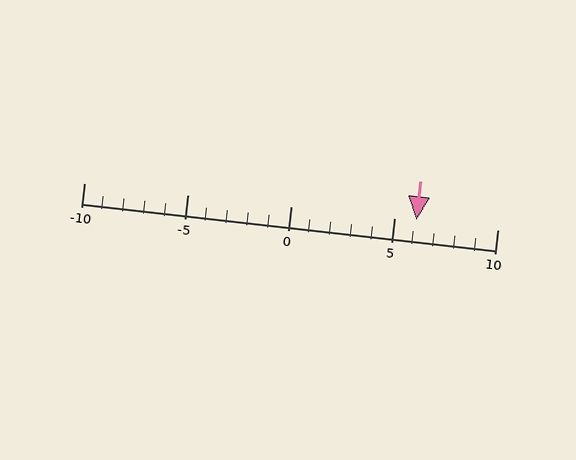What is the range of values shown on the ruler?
The ruler shows values from -10 to 10.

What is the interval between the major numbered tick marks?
The major tick marks are spaced 5 units apart.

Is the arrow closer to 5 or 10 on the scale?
The arrow is closer to 5.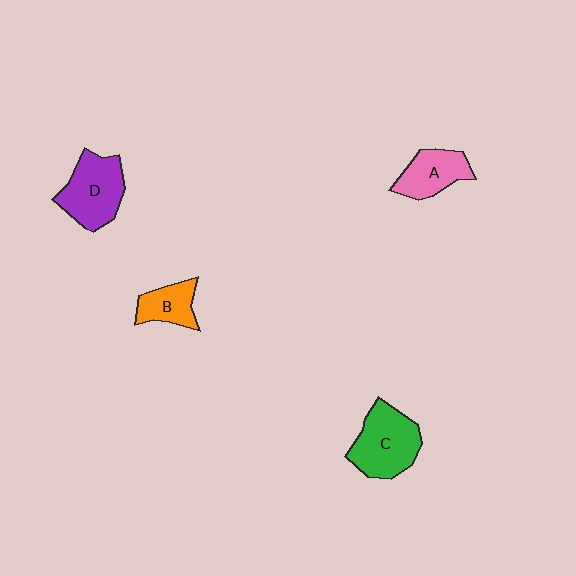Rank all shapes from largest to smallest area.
From largest to smallest: C (green), D (purple), A (pink), B (orange).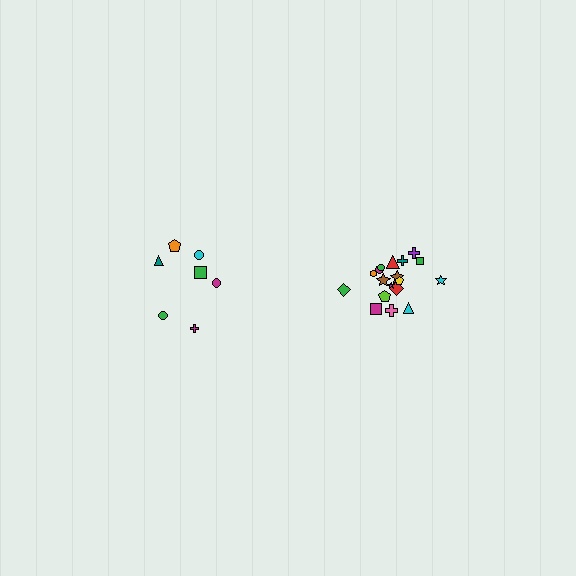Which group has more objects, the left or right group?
The right group.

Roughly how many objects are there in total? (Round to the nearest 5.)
Roughly 25 objects in total.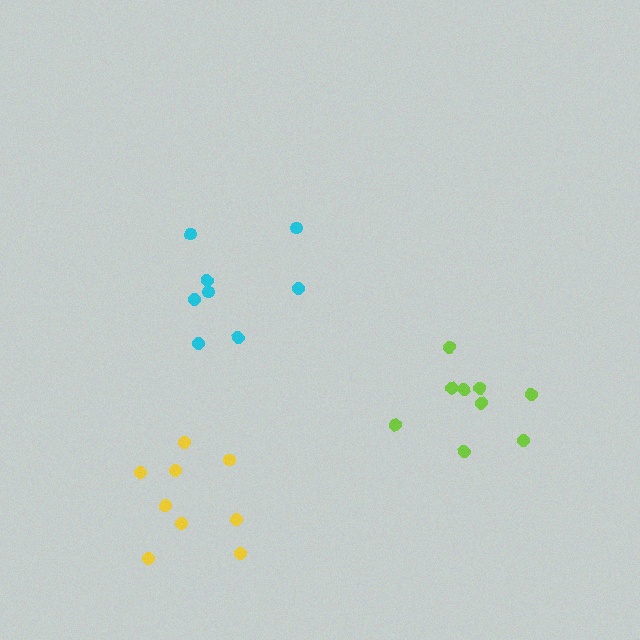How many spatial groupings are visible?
There are 3 spatial groupings.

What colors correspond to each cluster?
The clusters are colored: cyan, lime, yellow.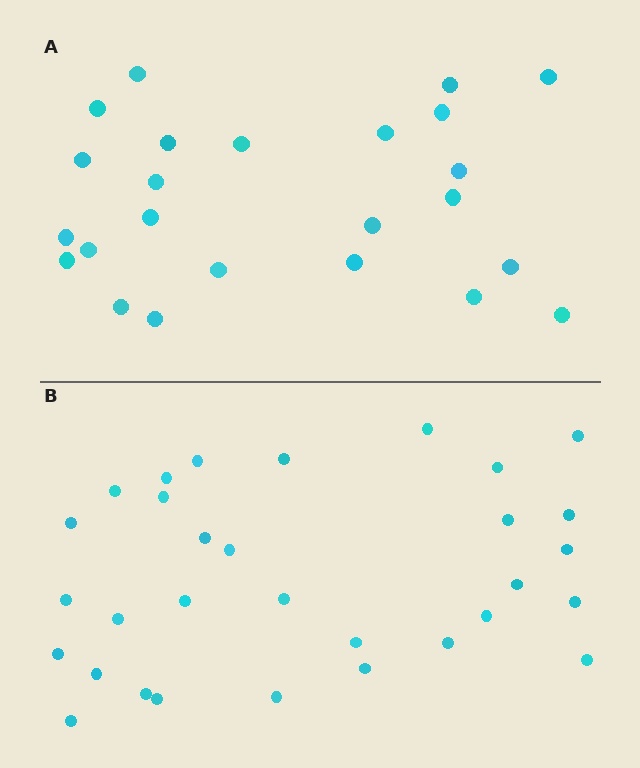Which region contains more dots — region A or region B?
Region B (the bottom region) has more dots.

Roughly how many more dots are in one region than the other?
Region B has roughly 8 or so more dots than region A.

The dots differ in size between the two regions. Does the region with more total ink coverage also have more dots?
No. Region A has more total ink coverage because its dots are larger, but region B actually contains more individual dots. Total area can be misleading — the number of items is what matters here.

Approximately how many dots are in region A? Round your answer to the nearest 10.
About 20 dots. (The exact count is 24, which rounds to 20.)